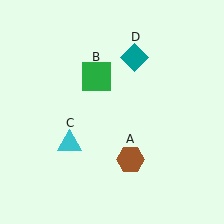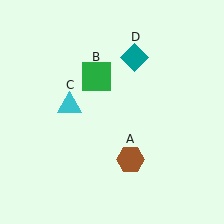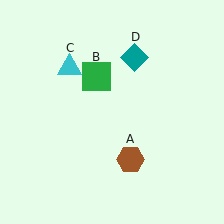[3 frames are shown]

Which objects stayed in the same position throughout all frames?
Brown hexagon (object A) and green square (object B) and teal diamond (object D) remained stationary.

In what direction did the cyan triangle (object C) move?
The cyan triangle (object C) moved up.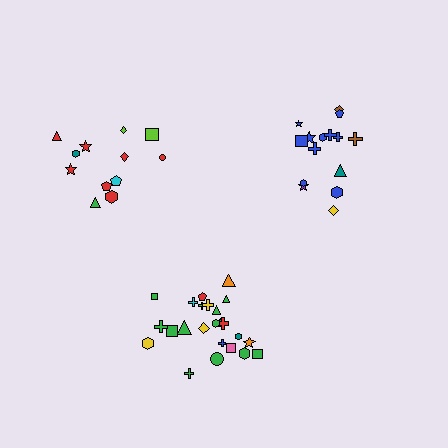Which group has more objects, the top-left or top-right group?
The top-right group.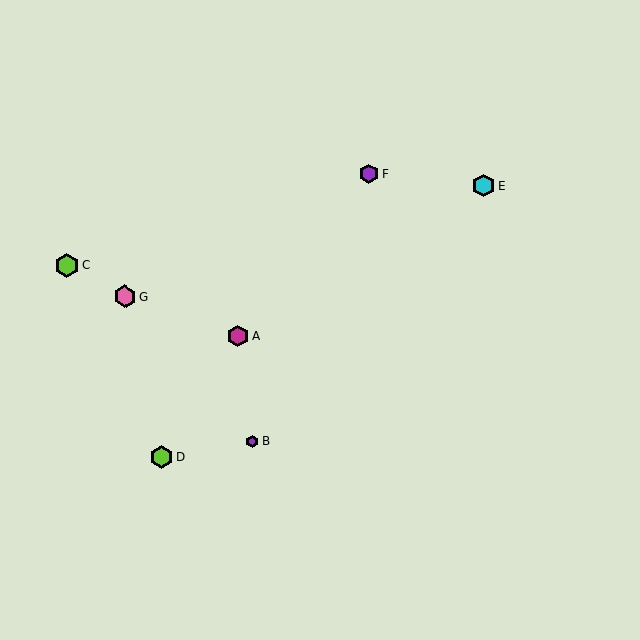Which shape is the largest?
The lime hexagon (labeled C) is the largest.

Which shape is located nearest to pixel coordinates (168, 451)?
The lime hexagon (labeled D) at (162, 457) is nearest to that location.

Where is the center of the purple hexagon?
The center of the purple hexagon is at (369, 173).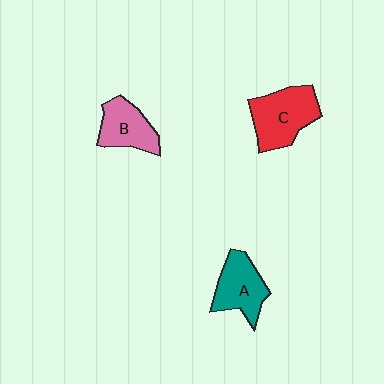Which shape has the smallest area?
Shape B (pink).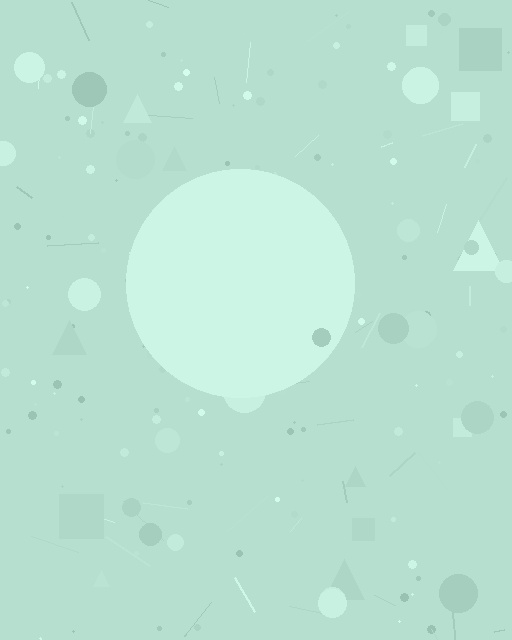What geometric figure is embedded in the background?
A circle is embedded in the background.